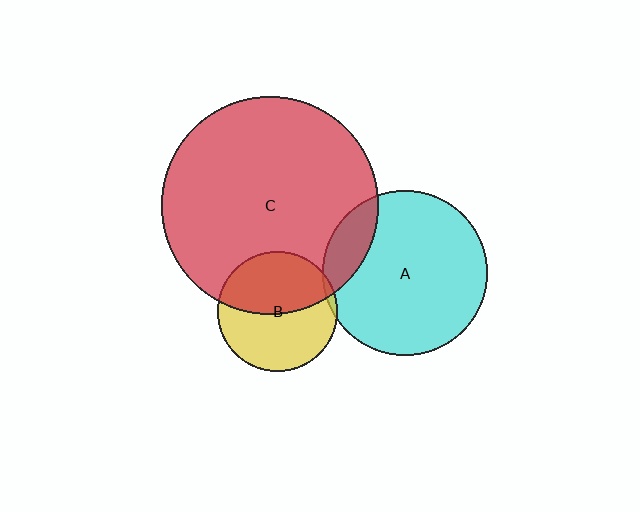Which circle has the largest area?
Circle C (red).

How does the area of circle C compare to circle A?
Approximately 1.7 times.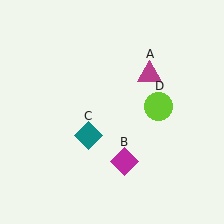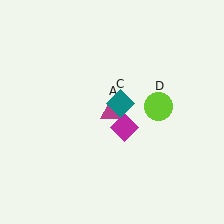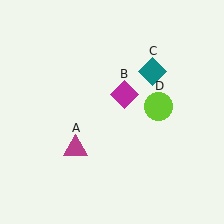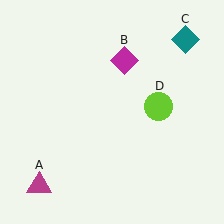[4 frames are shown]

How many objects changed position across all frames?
3 objects changed position: magenta triangle (object A), magenta diamond (object B), teal diamond (object C).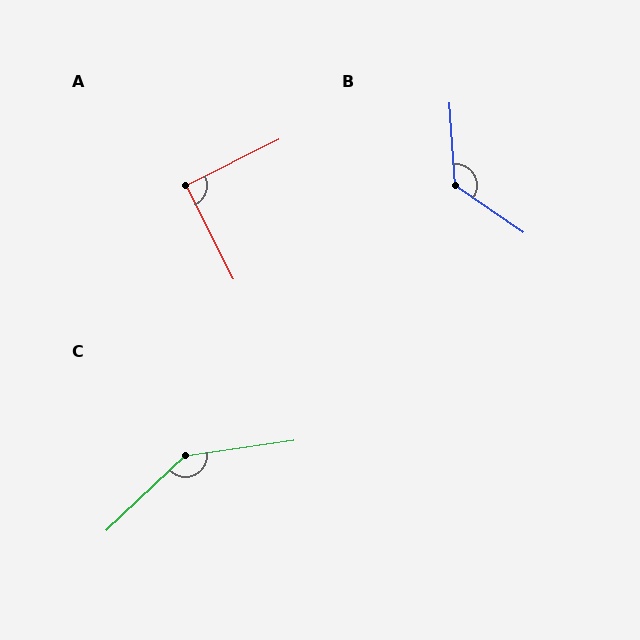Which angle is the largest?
C, at approximately 145 degrees.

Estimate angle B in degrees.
Approximately 128 degrees.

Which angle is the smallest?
A, at approximately 90 degrees.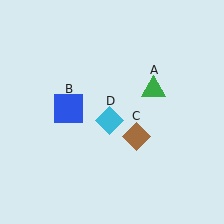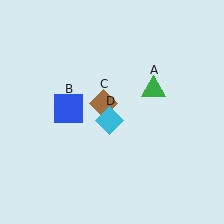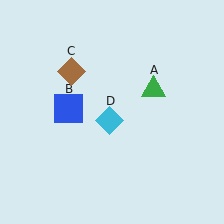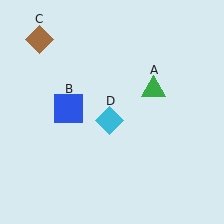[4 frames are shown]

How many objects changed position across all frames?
1 object changed position: brown diamond (object C).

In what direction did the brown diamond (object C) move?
The brown diamond (object C) moved up and to the left.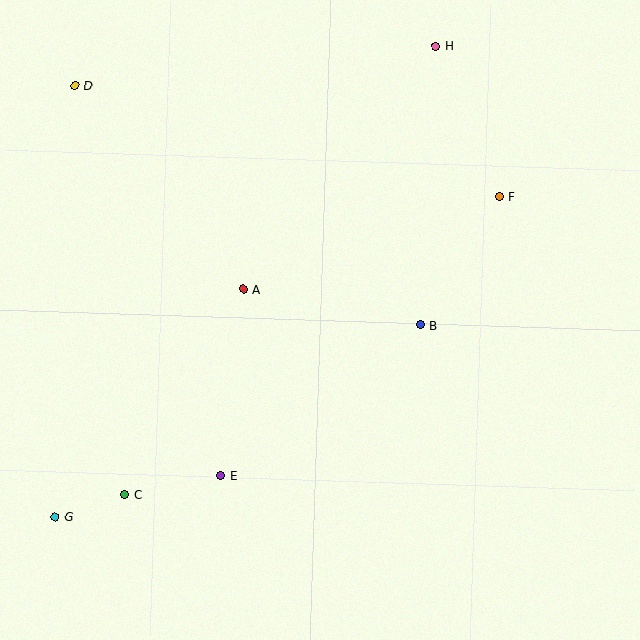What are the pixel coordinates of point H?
Point H is at (436, 46).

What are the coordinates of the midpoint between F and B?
The midpoint between F and B is at (460, 261).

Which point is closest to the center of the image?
Point A at (243, 289) is closest to the center.